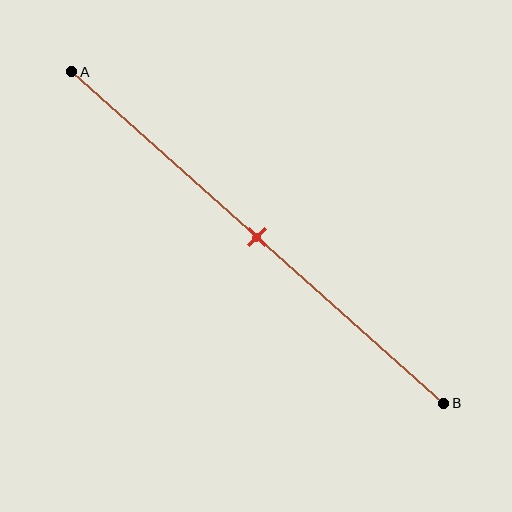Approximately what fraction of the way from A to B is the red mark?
The red mark is approximately 50% of the way from A to B.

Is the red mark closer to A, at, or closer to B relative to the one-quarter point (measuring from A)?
The red mark is closer to point B than the one-quarter point of segment AB.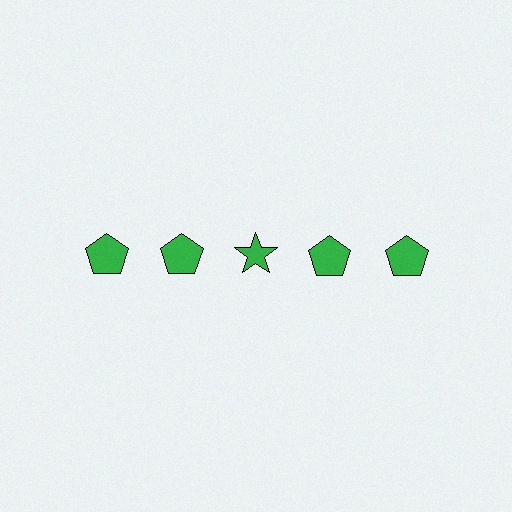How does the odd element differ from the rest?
It has a different shape: star instead of pentagon.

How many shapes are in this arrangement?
There are 5 shapes arranged in a grid pattern.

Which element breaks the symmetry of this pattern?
The green star in the top row, center column breaks the symmetry. All other shapes are green pentagons.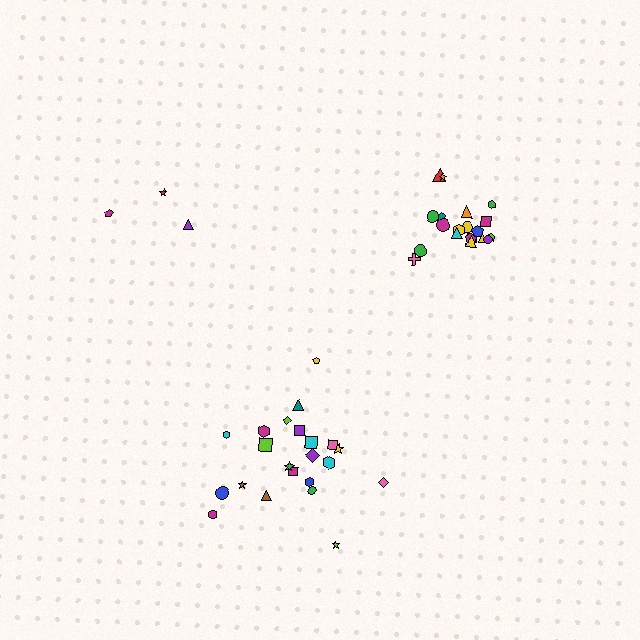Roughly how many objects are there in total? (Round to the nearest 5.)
Roughly 45 objects in total.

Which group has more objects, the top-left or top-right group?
The top-right group.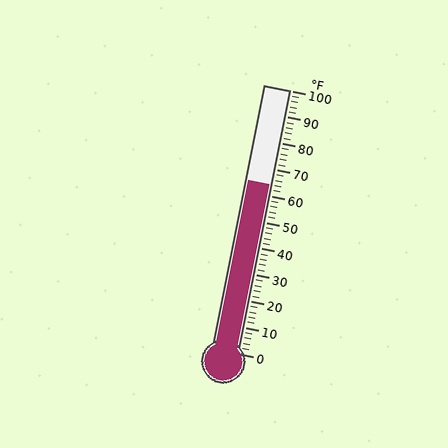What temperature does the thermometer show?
The thermometer shows approximately 64°F.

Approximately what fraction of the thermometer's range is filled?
The thermometer is filled to approximately 65% of its range.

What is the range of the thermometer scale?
The thermometer scale ranges from 0°F to 100°F.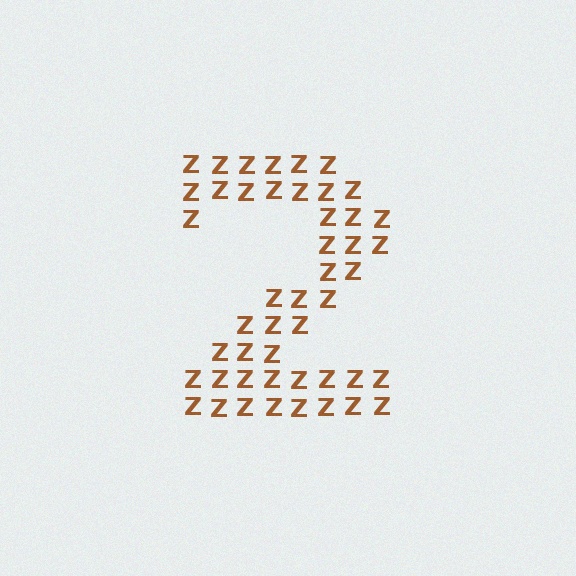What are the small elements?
The small elements are letter Z's.